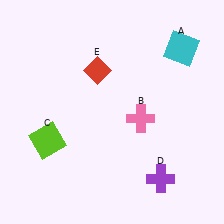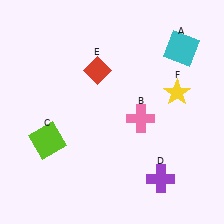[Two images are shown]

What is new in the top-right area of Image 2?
A yellow star (F) was added in the top-right area of Image 2.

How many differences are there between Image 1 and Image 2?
There is 1 difference between the two images.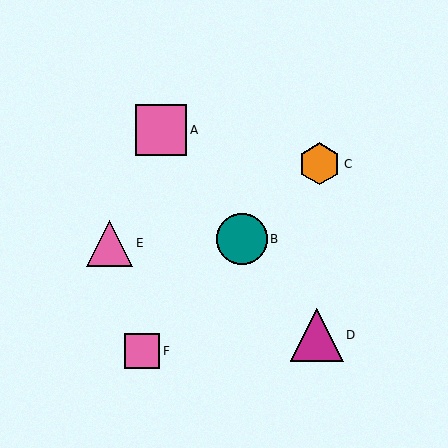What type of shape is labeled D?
Shape D is a magenta triangle.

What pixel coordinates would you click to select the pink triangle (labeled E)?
Click at (110, 243) to select the pink triangle E.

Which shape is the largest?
The magenta triangle (labeled D) is the largest.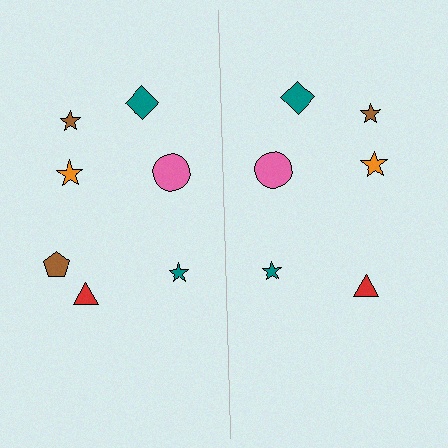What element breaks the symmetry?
A brown pentagon is missing from the right side.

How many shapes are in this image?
There are 13 shapes in this image.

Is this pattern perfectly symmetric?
No, the pattern is not perfectly symmetric. A brown pentagon is missing from the right side.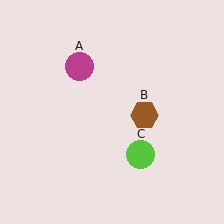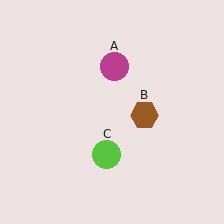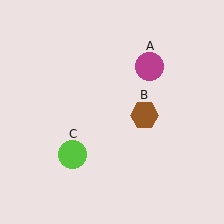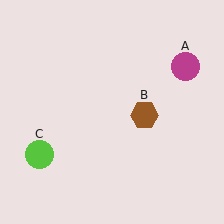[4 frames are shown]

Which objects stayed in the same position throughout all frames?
Brown hexagon (object B) remained stationary.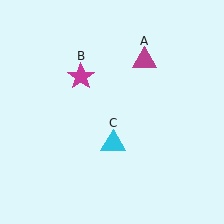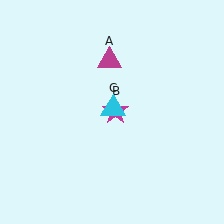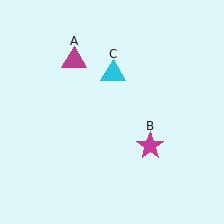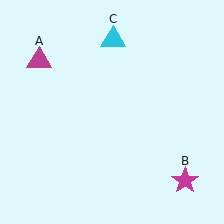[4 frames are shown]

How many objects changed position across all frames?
3 objects changed position: magenta triangle (object A), magenta star (object B), cyan triangle (object C).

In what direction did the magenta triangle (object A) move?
The magenta triangle (object A) moved left.